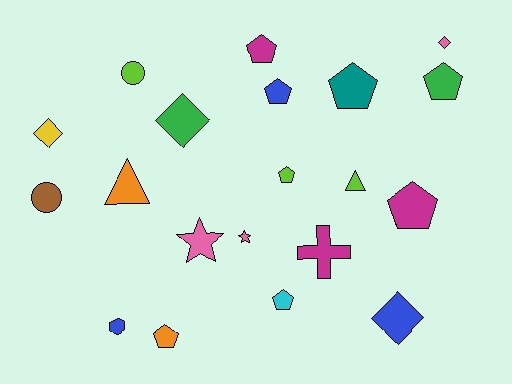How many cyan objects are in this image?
There is 1 cyan object.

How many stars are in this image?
There are 2 stars.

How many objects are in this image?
There are 20 objects.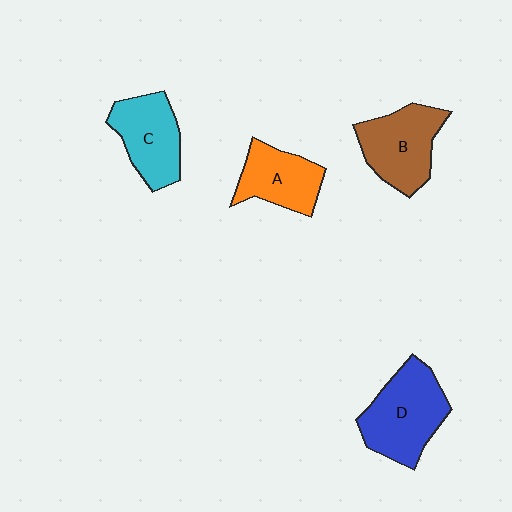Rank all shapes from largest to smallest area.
From largest to smallest: D (blue), B (brown), C (cyan), A (orange).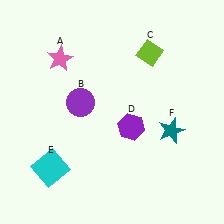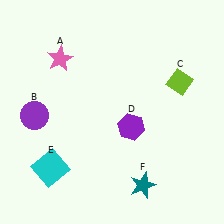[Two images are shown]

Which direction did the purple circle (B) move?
The purple circle (B) moved left.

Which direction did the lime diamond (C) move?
The lime diamond (C) moved right.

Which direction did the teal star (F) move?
The teal star (F) moved down.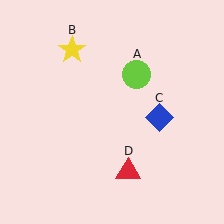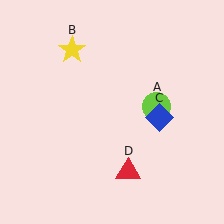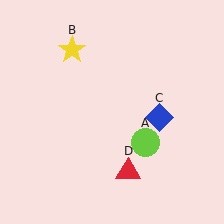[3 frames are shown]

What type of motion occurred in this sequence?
The lime circle (object A) rotated clockwise around the center of the scene.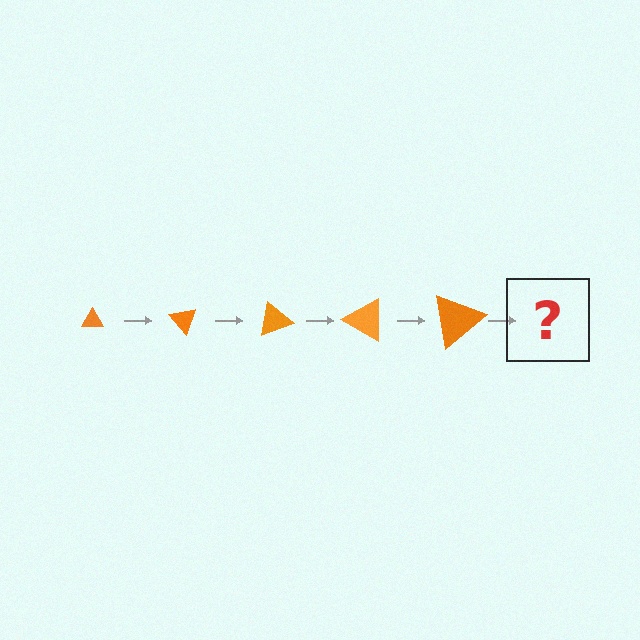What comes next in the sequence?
The next element should be a triangle, larger than the previous one and rotated 250 degrees from the start.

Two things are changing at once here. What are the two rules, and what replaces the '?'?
The two rules are that the triangle grows larger each step and it rotates 50 degrees each step. The '?' should be a triangle, larger than the previous one and rotated 250 degrees from the start.